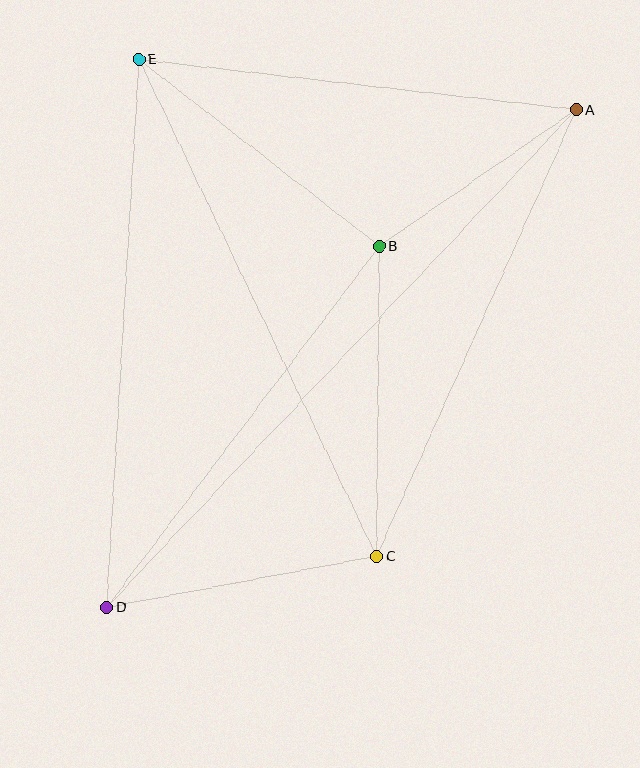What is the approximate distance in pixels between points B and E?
The distance between B and E is approximately 304 pixels.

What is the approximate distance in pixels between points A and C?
The distance between A and C is approximately 489 pixels.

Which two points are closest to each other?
Points A and B are closest to each other.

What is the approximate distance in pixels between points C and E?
The distance between C and E is approximately 551 pixels.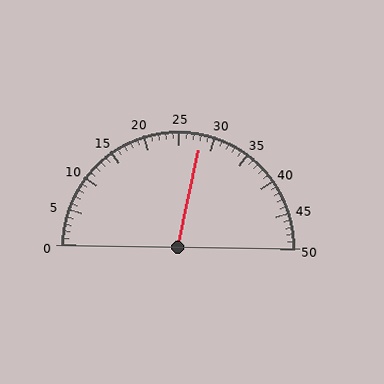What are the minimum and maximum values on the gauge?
The gauge ranges from 0 to 50.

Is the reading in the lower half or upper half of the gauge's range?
The reading is in the upper half of the range (0 to 50).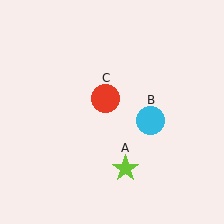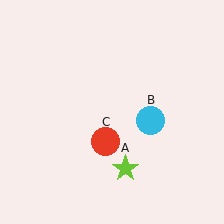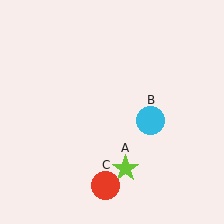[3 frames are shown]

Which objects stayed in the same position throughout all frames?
Lime star (object A) and cyan circle (object B) remained stationary.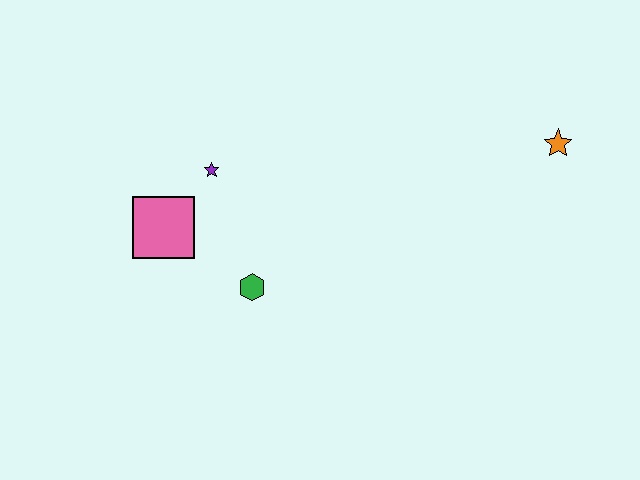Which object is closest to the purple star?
The pink square is closest to the purple star.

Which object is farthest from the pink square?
The orange star is farthest from the pink square.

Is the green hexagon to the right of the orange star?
No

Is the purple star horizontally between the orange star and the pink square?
Yes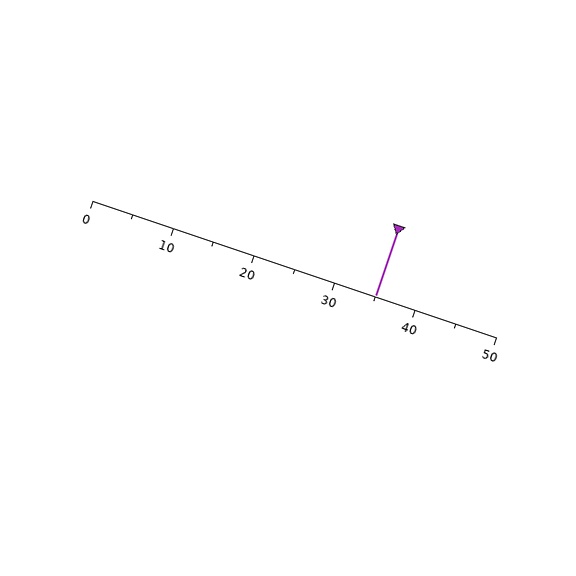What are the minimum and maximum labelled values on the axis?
The axis runs from 0 to 50.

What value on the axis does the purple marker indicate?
The marker indicates approximately 35.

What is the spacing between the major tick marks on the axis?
The major ticks are spaced 10 apart.